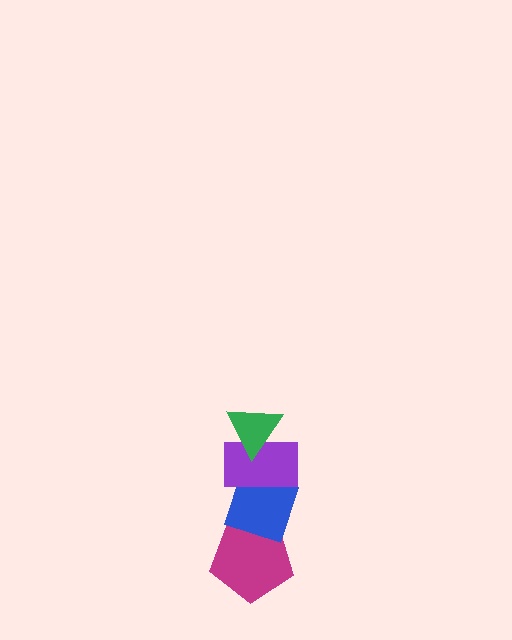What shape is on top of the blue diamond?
The purple rectangle is on top of the blue diamond.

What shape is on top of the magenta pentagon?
The blue diamond is on top of the magenta pentagon.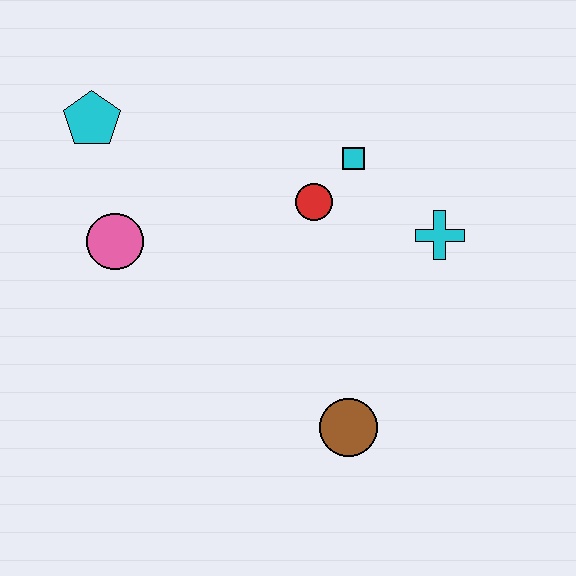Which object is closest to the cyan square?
The red circle is closest to the cyan square.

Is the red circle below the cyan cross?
No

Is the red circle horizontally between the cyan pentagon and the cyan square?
Yes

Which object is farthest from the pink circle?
The cyan cross is farthest from the pink circle.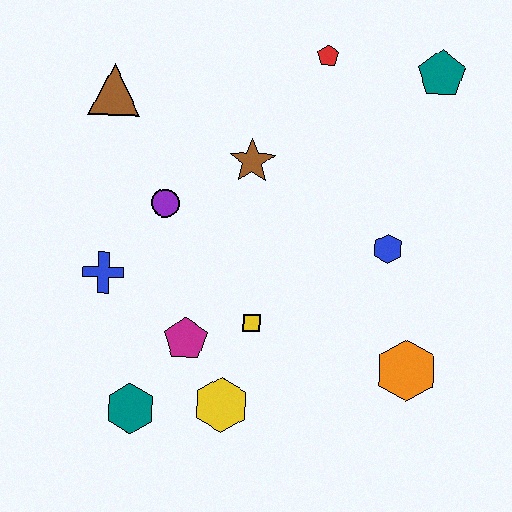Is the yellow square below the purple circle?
Yes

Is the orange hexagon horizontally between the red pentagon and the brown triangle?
No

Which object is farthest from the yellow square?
The teal pentagon is farthest from the yellow square.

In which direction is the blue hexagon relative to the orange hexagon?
The blue hexagon is above the orange hexagon.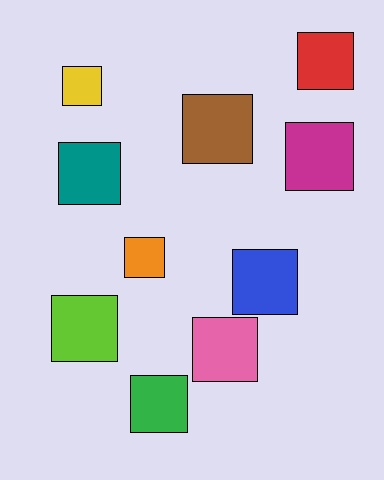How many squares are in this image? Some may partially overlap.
There are 10 squares.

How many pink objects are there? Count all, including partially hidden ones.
There is 1 pink object.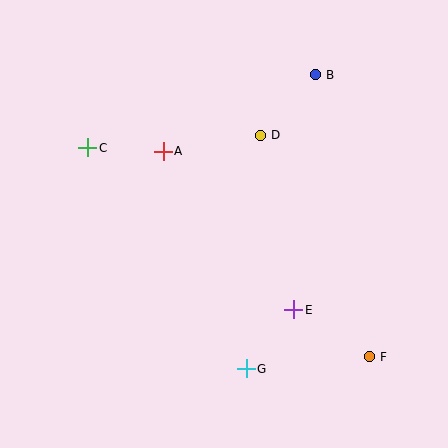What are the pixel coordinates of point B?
Point B is at (315, 75).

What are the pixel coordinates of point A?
Point A is at (163, 151).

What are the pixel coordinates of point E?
Point E is at (294, 310).